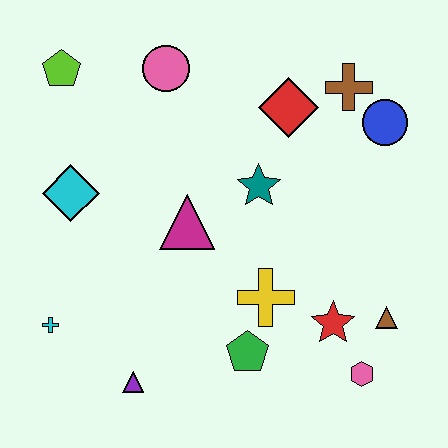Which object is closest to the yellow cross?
The green pentagon is closest to the yellow cross.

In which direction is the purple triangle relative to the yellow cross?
The purple triangle is to the left of the yellow cross.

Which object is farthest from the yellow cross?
The lime pentagon is farthest from the yellow cross.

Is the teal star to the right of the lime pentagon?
Yes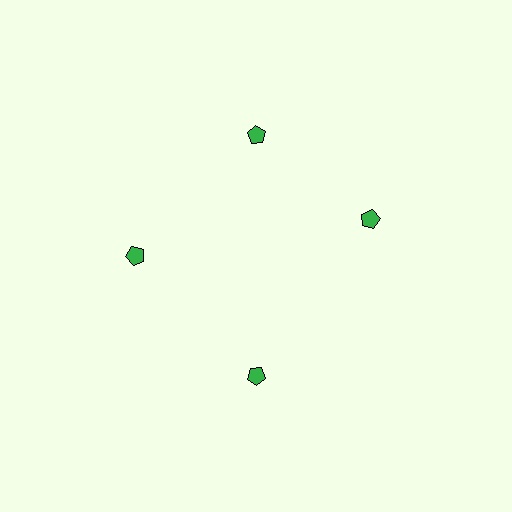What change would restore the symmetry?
The symmetry would be restored by rotating it back into even spacing with its neighbors so that all 4 pentagons sit at equal angles and equal distance from the center.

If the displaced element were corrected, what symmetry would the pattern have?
It would have 4-fold rotational symmetry — the pattern would map onto itself every 90 degrees.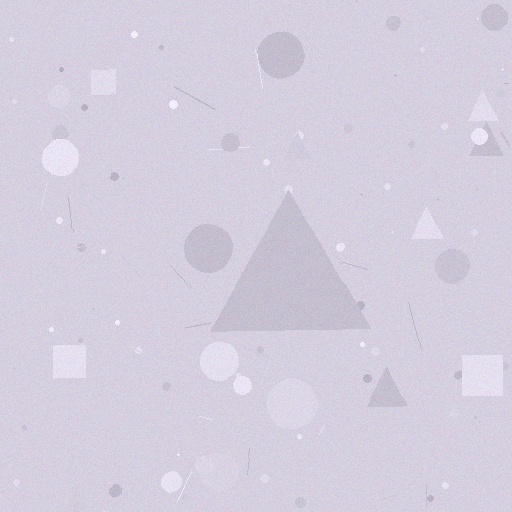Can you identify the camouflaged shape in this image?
The camouflaged shape is a triangle.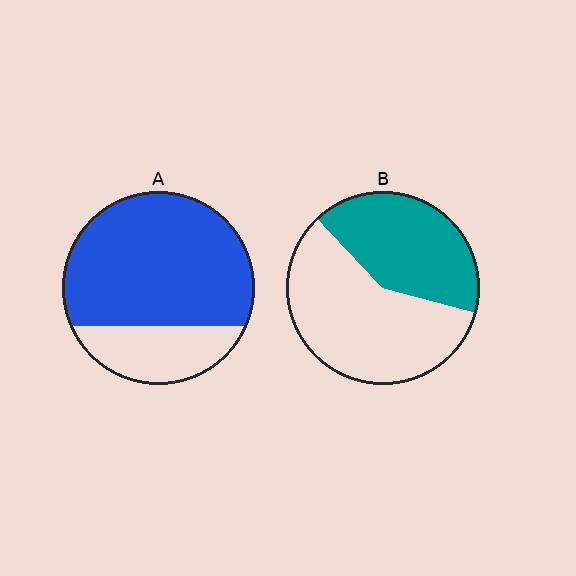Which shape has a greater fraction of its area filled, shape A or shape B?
Shape A.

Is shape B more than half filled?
No.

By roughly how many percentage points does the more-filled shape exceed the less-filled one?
By roughly 35 percentage points (A over B).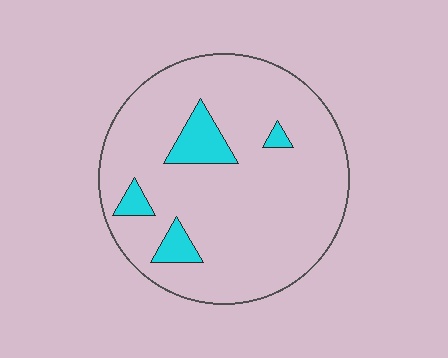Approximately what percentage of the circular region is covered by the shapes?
Approximately 10%.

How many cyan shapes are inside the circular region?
4.